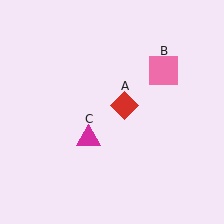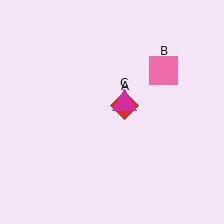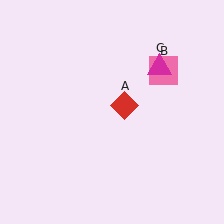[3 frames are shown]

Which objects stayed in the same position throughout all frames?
Red diamond (object A) and pink square (object B) remained stationary.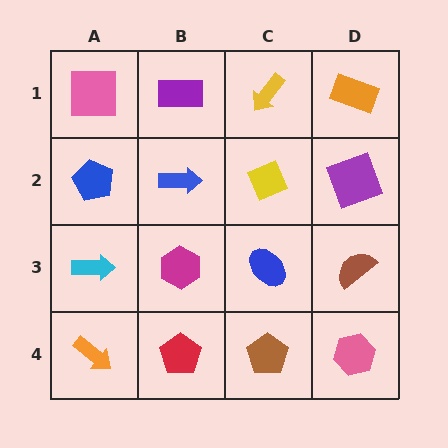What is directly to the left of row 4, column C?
A red pentagon.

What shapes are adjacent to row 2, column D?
An orange rectangle (row 1, column D), a brown semicircle (row 3, column D), a yellow diamond (row 2, column C).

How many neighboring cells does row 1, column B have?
3.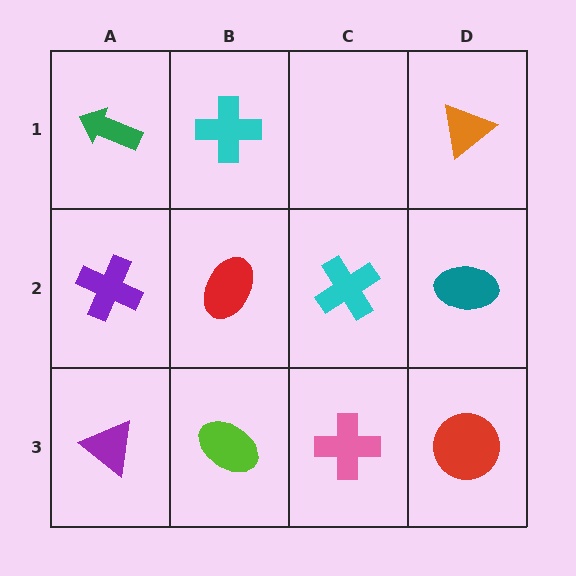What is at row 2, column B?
A red ellipse.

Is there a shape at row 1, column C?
No, that cell is empty.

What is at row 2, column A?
A purple cross.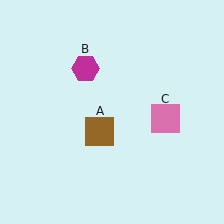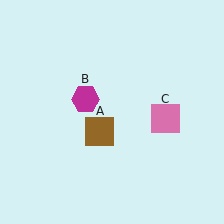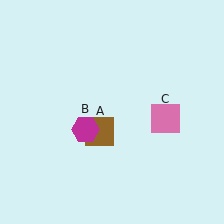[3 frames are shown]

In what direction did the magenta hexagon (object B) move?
The magenta hexagon (object B) moved down.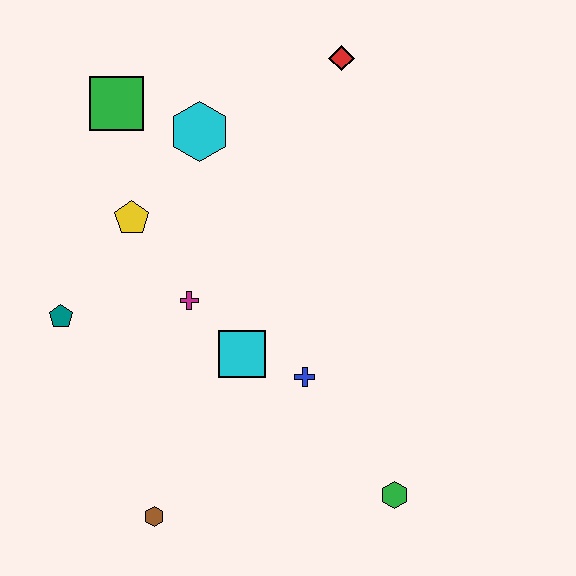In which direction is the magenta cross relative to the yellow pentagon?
The magenta cross is below the yellow pentagon.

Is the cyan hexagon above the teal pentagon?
Yes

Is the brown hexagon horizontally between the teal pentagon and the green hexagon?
Yes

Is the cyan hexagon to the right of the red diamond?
No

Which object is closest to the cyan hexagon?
The green square is closest to the cyan hexagon.